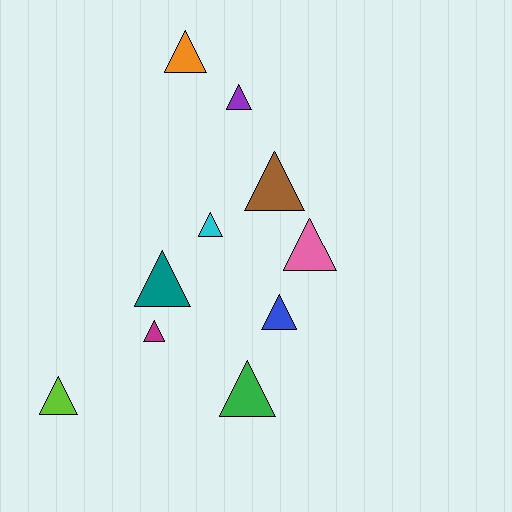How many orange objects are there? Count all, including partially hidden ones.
There is 1 orange object.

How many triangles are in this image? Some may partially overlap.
There are 10 triangles.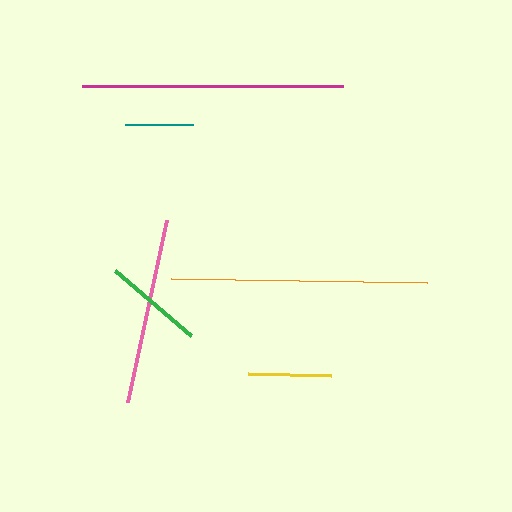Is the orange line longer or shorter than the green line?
The orange line is longer than the green line.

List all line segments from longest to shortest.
From longest to shortest: magenta, orange, pink, green, yellow, teal.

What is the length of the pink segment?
The pink segment is approximately 186 pixels long.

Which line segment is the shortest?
The teal line is the shortest at approximately 67 pixels.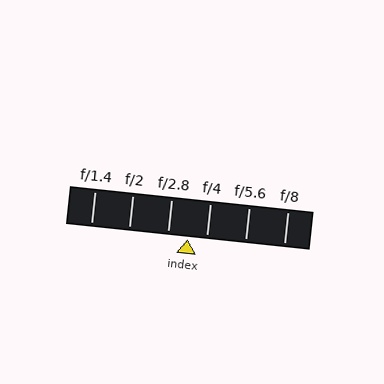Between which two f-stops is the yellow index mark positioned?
The index mark is between f/2.8 and f/4.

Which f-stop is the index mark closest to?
The index mark is closest to f/4.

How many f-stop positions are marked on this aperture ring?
There are 6 f-stop positions marked.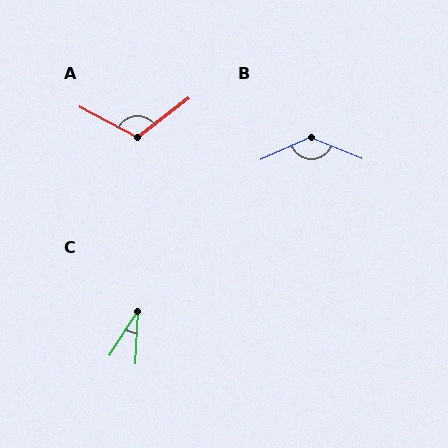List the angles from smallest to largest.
C (29°), A (114°), B (134°).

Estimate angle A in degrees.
Approximately 114 degrees.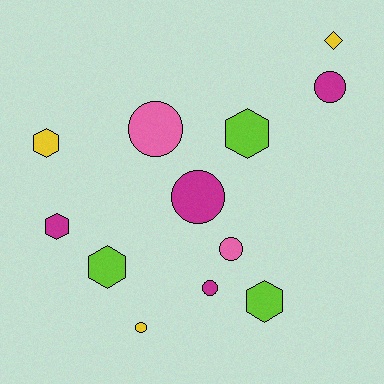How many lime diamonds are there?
There are no lime diamonds.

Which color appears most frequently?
Magenta, with 4 objects.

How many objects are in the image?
There are 12 objects.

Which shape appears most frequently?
Circle, with 6 objects.